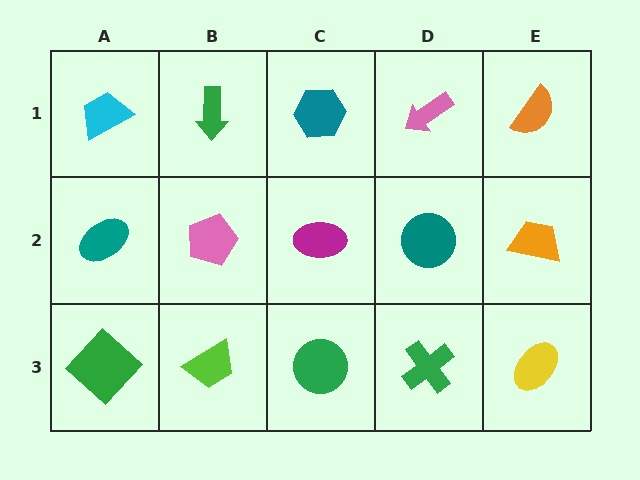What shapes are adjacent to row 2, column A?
A cyan trapezoid (row 1, column A), a green diamond (row 3, column A), a pink pentagon (row 2, column B).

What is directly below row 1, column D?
A teal circle.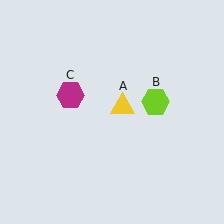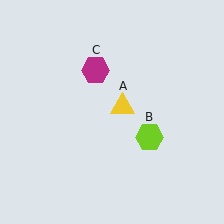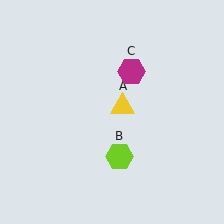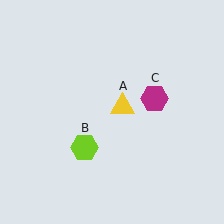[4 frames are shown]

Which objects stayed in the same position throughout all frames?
Yellow triangle (object A) remained stationary.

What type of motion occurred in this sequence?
The lime hexagon (object B), magenta hexagon (object C) rotated clockwise around the center of the scene.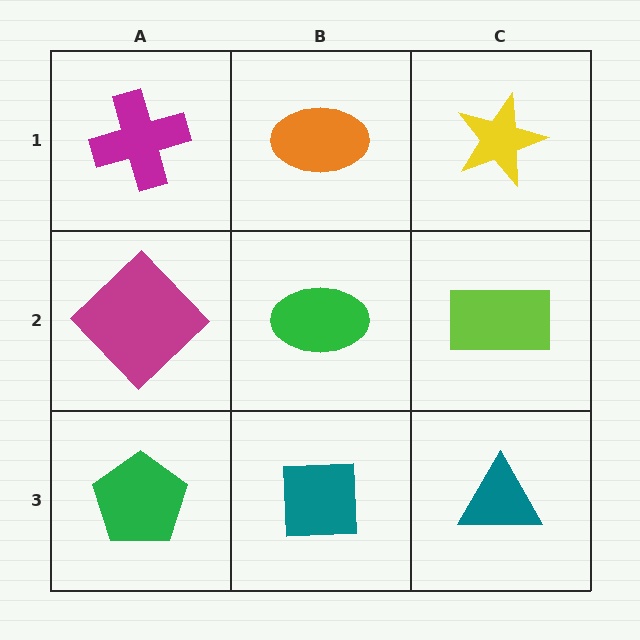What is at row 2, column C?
A lime rectangle.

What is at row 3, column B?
A teal square.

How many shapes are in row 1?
3 shapes.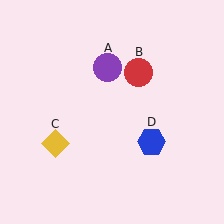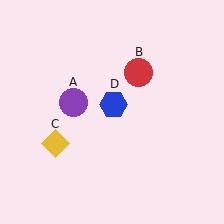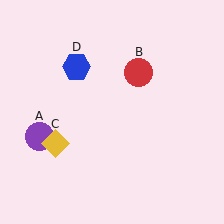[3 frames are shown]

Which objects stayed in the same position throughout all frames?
Red circle (object B) and yellow diamond (object C) remained stationary.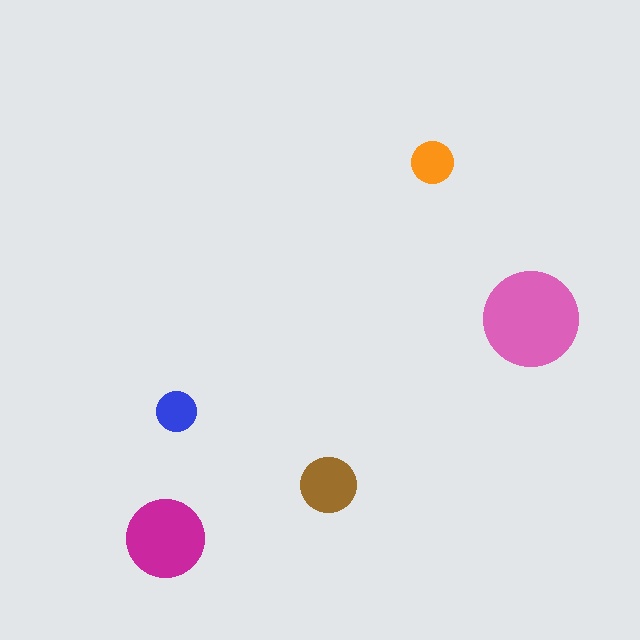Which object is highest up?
The orange circle is topmost.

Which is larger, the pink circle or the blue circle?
The pink one.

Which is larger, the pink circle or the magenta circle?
The pink one.